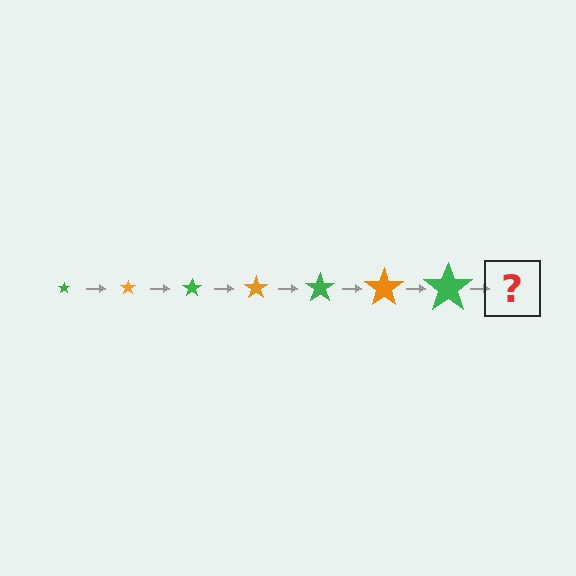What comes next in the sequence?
The next element should be an orange star, larger than the previous one.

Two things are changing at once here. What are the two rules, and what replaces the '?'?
The two rules are that the star grows larger each step and the color cycles through green and orange. The '?' should be an orange star, larger than the previous one.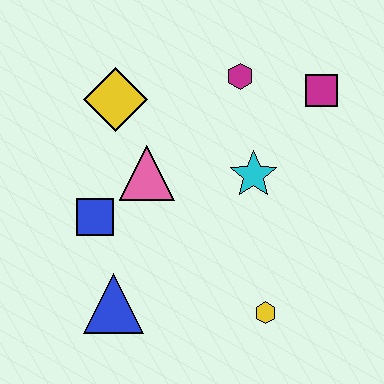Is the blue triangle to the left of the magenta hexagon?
Yes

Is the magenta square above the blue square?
Yes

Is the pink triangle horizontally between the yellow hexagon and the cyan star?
No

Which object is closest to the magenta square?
The magenta hexagon is closest to the magenta square.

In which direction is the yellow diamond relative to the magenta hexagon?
The yellow diamond is to the left of the magenta hexagon.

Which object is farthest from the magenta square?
The blue triangle is farthest from the magenta square.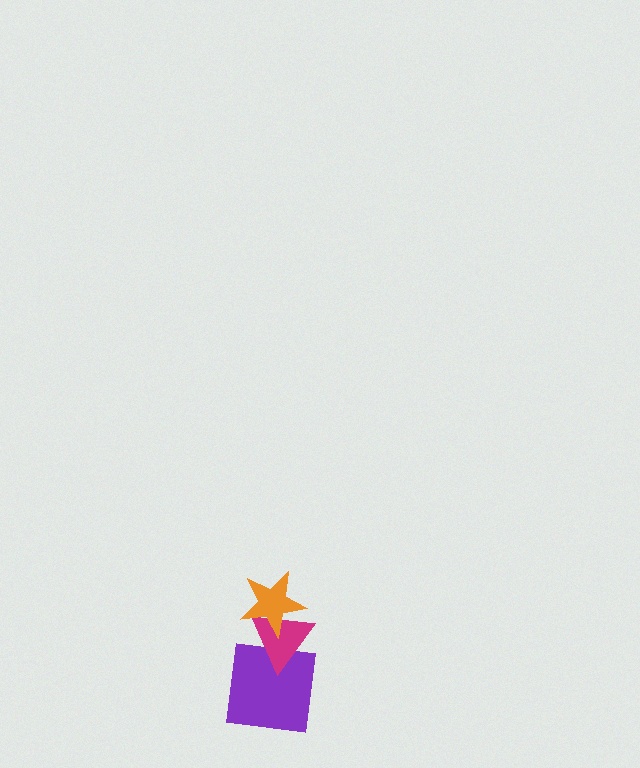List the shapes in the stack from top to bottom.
From top to bottom: the orange star, the magenta triangle, the purple square.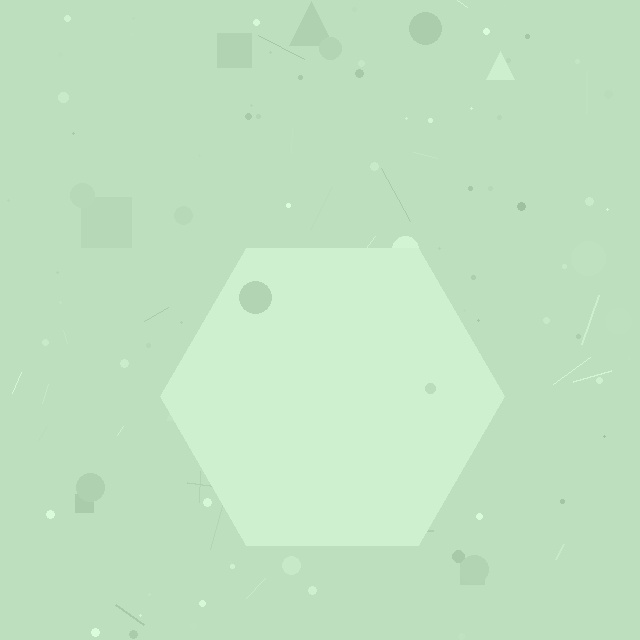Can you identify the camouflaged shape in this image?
The camouflaged shape is a hexagon.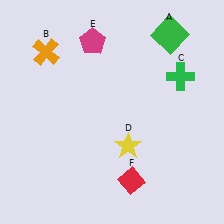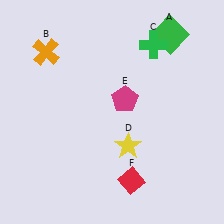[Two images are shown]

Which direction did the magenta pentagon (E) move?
The magenta pentagon (E) moved down.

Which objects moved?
The objects that moved are: the green cross (C), the magenta pentagon (E).